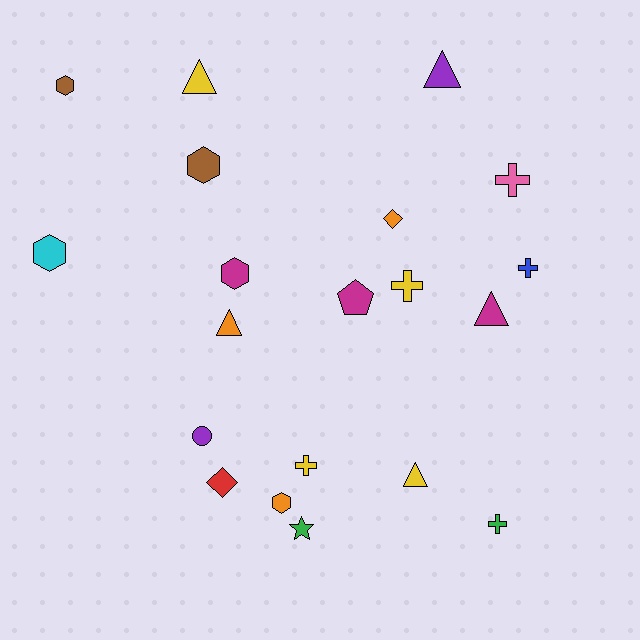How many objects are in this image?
There are 20 objects.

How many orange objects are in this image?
There are 3 orange objects.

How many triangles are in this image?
There are 5 triangles.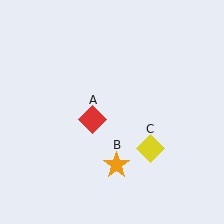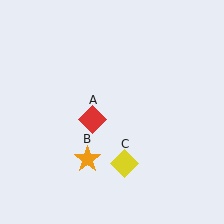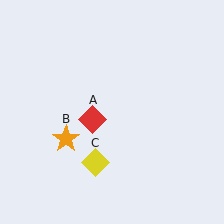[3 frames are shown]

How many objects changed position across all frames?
2 objects changed position: orange star (object B), yellow diamond (object C).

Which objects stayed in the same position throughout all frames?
Red diamond (object A) remained stationary.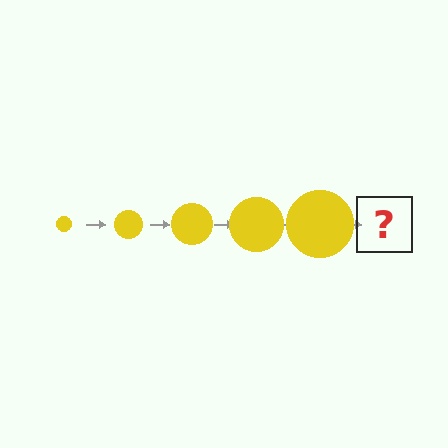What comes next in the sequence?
The next element should be a yellow circle, larger than the previous one.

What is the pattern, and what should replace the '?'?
The pattern is that the circle gets progressively larger each step. The '?' should be a yellow circle, larger than the previous one.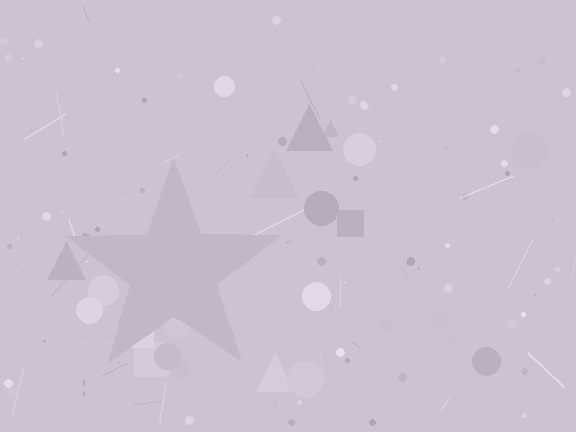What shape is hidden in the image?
A star is hidden in the image.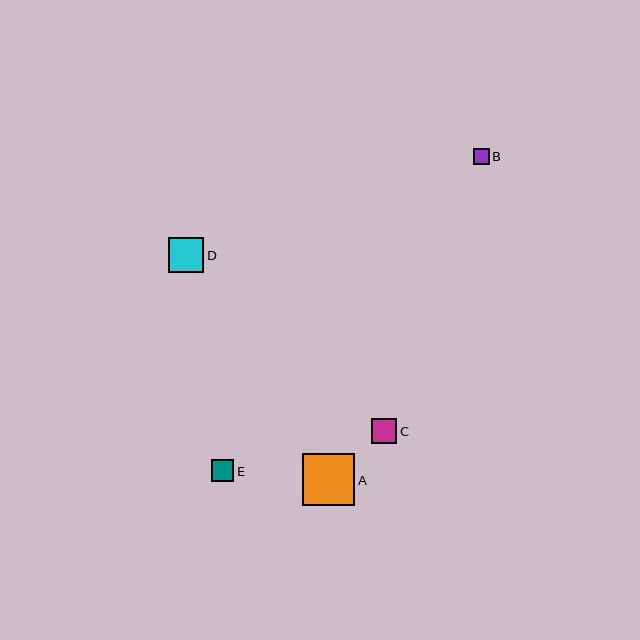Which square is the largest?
Square A is the largest with a size of approximately 52 pixels.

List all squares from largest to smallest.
From largest to smallest: A, D, C, E, B.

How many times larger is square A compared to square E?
Square A is approximately 2.3 times the size of square E.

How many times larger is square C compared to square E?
Square C is approximately 1.1 times the size of square E.